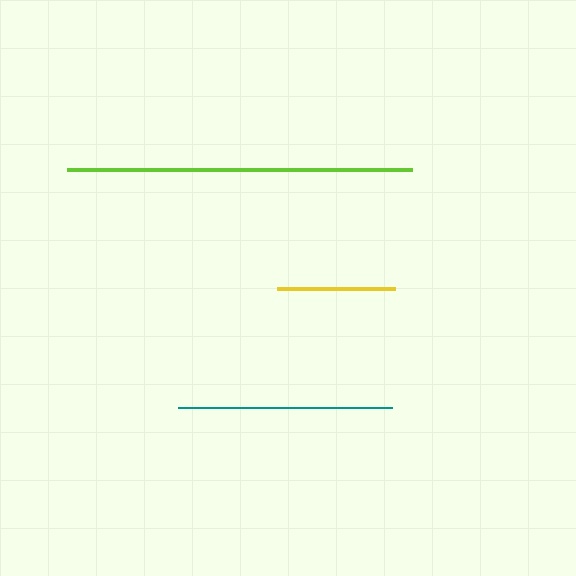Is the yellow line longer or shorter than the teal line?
The teal line is longer than the yellow line.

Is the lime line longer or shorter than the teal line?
The lime line is longer than the teal line.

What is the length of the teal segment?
The teal segment is approximately 214 pixels long.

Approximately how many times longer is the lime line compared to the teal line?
The lime line is approximately 1.6 times the length of the teal line.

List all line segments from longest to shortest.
From longest to shortest: lime, teal, yellow.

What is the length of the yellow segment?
The yellow segment is approximately 118 pixels long.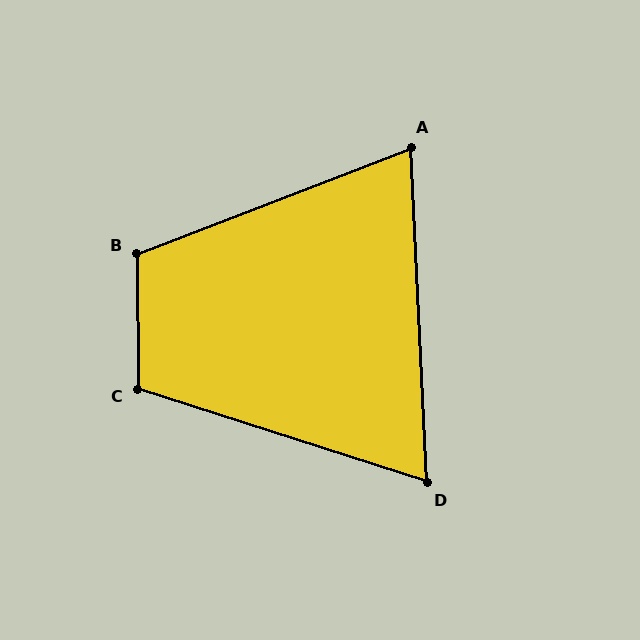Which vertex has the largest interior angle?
B, at approximately 111 degrees.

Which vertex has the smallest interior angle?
D, at approximately 69 degrees.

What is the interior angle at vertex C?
Approximately 108 degrees (obtuse).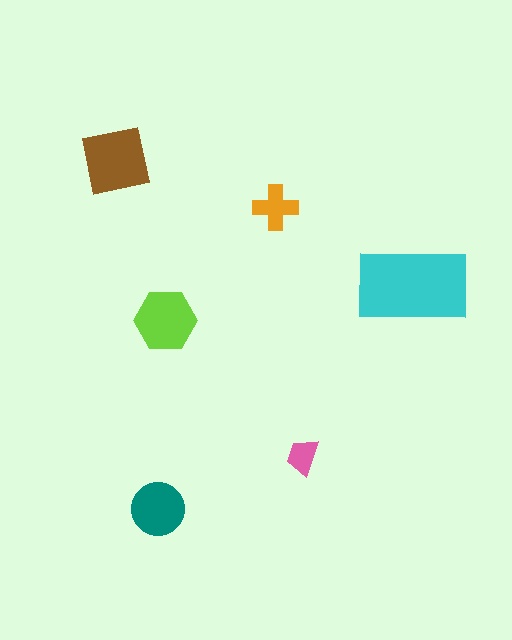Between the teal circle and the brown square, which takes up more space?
The brown square.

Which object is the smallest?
The pink trapezoid.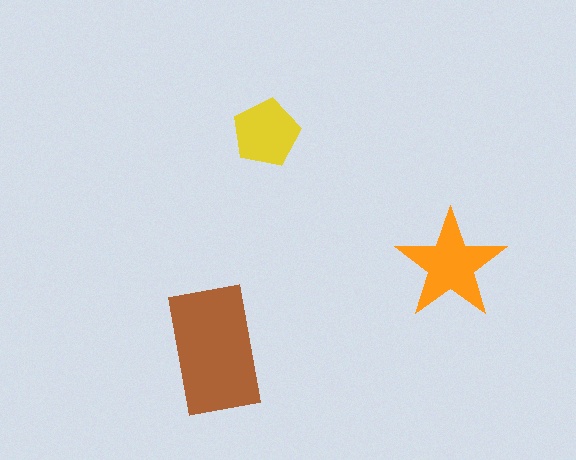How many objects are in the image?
There are 3 objects in the image.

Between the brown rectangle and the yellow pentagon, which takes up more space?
The brown rectangle.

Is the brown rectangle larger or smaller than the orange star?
Larger.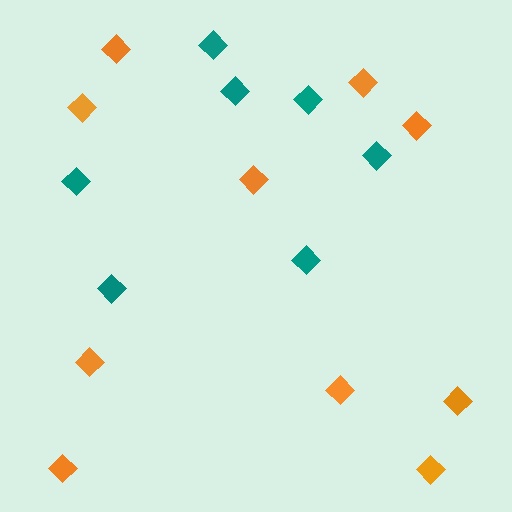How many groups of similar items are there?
There are 2 groups: one group of teal diamonds (7) and one group of orange diamonds (10).